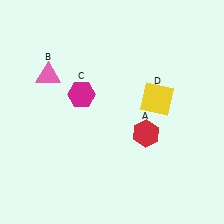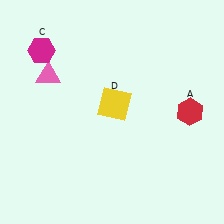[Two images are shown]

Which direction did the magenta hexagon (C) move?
The magenta hexagon (C) moved up.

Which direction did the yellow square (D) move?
The yellow square (D) moved left.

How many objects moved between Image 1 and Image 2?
3 objects moved between the two images.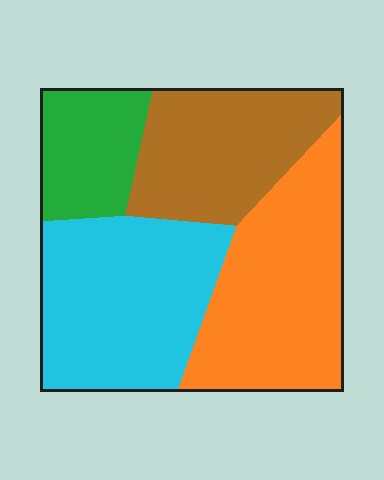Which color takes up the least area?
Green, at roughly 15%.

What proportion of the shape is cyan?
Cyan takes up about one third (1/3) of the shape.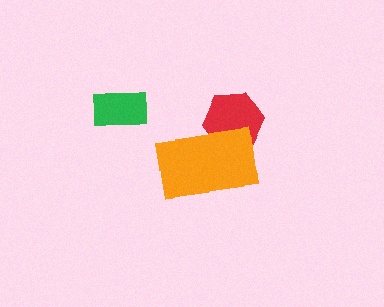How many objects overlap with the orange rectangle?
1 object overlaps with the orange rectangle.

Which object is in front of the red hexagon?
The orange rectangle is in front of the red hexagon.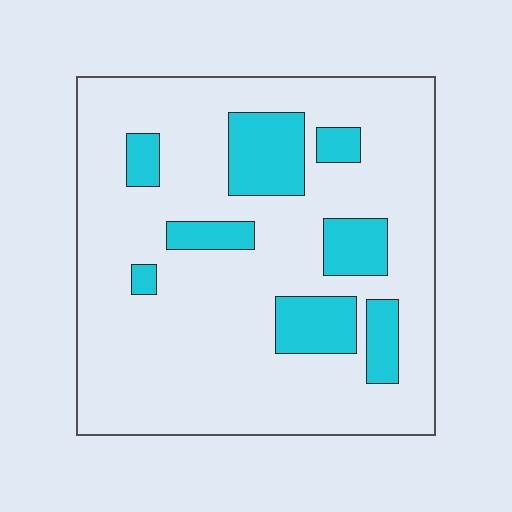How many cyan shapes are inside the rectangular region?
8.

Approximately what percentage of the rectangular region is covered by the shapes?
Approximately 20%.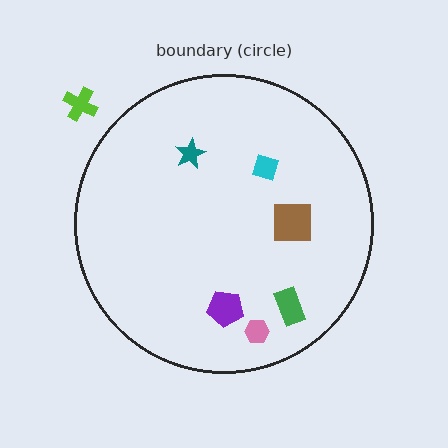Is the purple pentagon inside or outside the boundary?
Inside.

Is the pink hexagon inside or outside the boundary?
Inside.